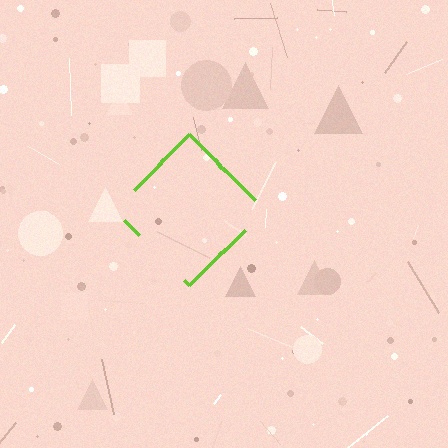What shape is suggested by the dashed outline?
The dashed outline suggests a diamond.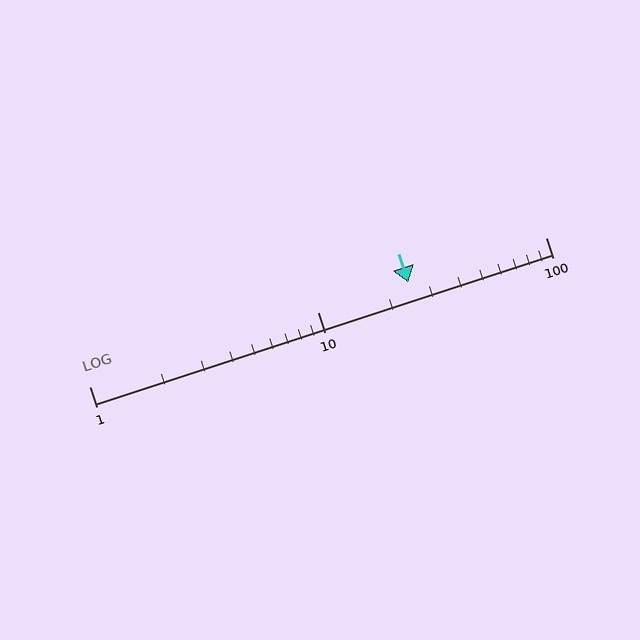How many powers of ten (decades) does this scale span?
The scale spans 2 decades, from 1 to 100.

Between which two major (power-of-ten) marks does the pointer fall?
The pointer is between 10 and 100.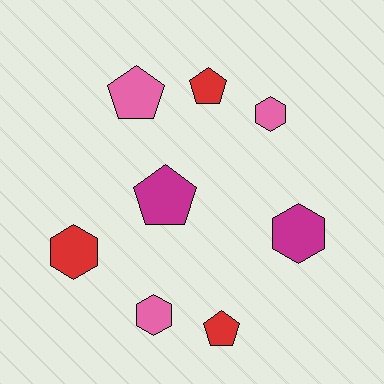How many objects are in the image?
There are 8 objects.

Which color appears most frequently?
Red, with 3 objects.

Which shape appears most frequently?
Pentagon, with 4 objects.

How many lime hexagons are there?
There are no lime hexagons.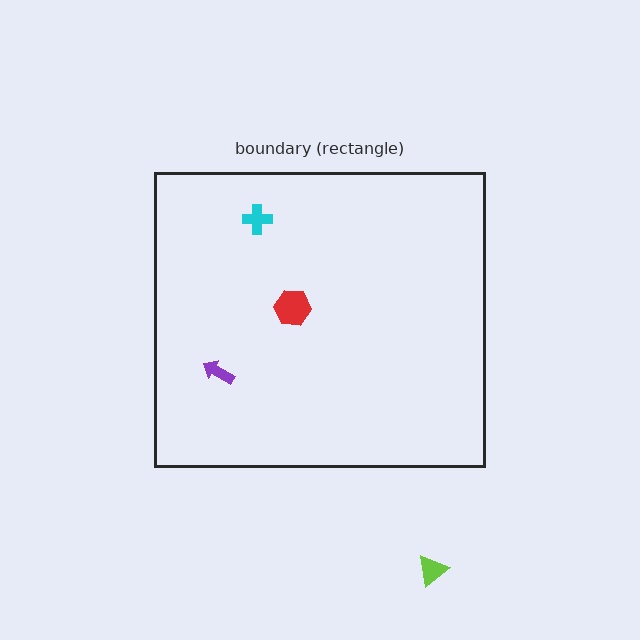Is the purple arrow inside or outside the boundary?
Inside.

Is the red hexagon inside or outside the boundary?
Inside.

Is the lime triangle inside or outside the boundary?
Outside.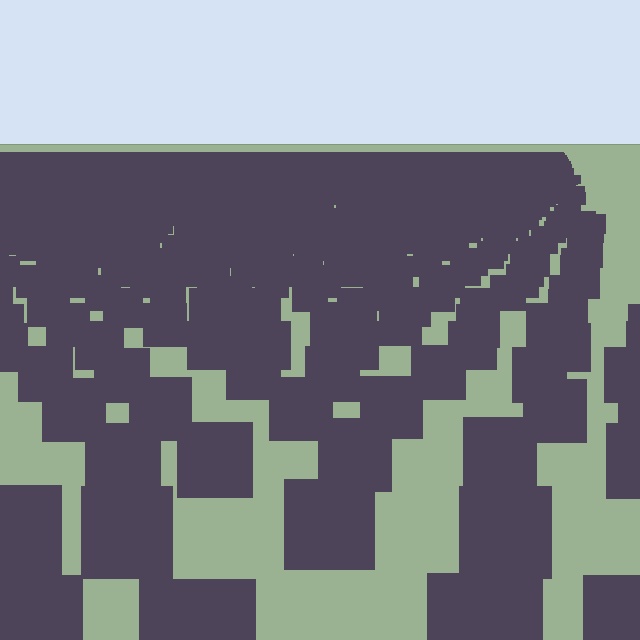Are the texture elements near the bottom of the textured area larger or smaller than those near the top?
Larger. Near the bottom, elements are closer to the viewer and appear at a bigger on-screen size.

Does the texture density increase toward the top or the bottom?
Density increases toward the top.